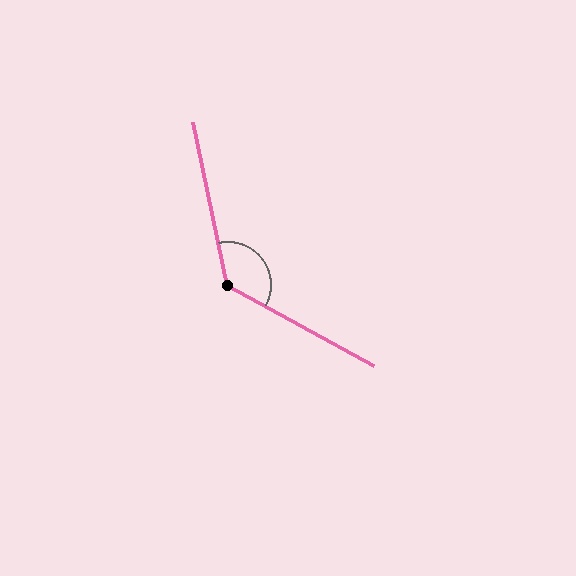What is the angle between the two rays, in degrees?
Approximately 131 degrees.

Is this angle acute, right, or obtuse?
It is obtuse.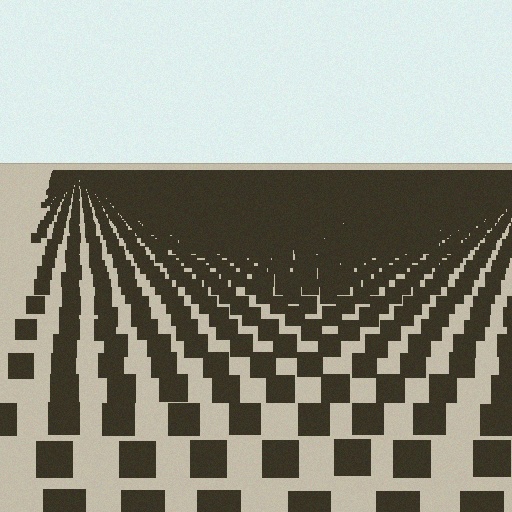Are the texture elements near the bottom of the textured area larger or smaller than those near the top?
Larger. Near the bottom, elements are closer to the viewer and appear at a bigger on-screen size.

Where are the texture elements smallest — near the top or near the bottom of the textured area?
Near the top.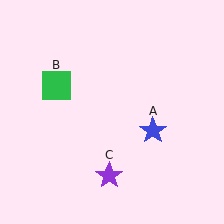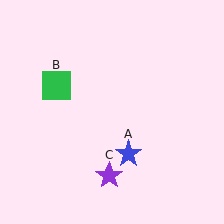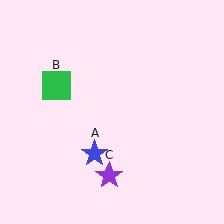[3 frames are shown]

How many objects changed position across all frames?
1 object changed position: blue star (object A).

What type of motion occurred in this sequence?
The blue star (object A) rotated clockwise around the center of the scene.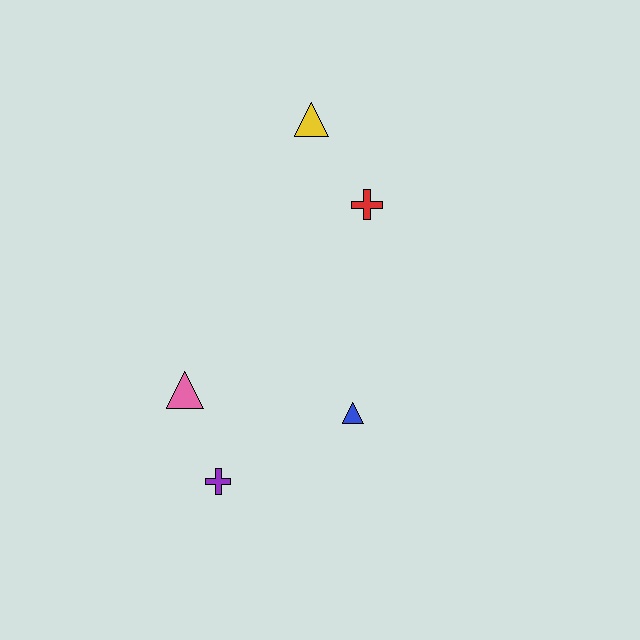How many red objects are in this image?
There is 1 red object.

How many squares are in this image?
There are no squares.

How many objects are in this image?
There are 5 objects.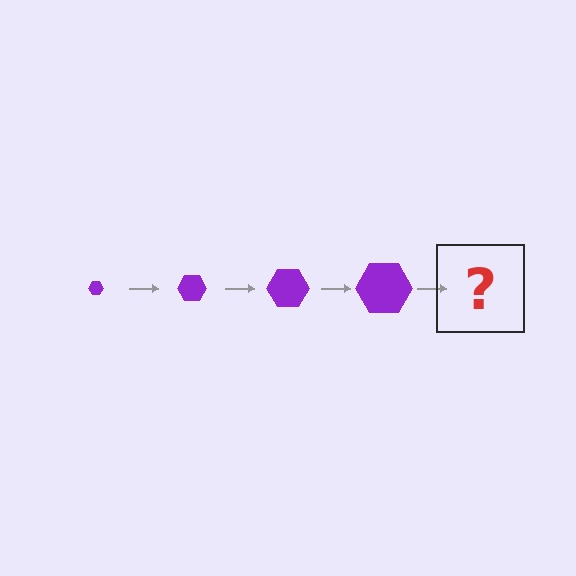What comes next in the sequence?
The next element should be a purple hexagon, larger than the previous one.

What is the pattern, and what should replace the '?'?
The pattern is that the hexagon gets progressively larger each step. The '?' should be a purple hexagon, larger than the previous one.